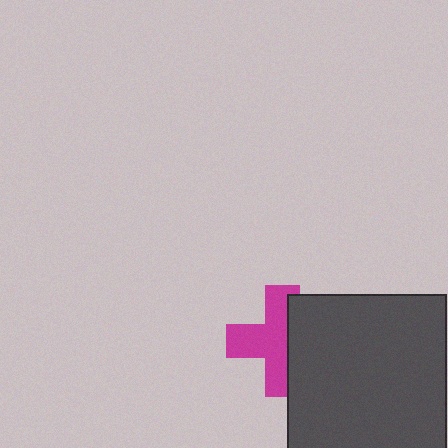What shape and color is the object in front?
The object in front is a dark gray rectangle.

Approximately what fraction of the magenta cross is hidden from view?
Roughly 40% of the magenta cross is hidden behind the dark gray rectangle.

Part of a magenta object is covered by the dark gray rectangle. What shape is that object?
It is a cross.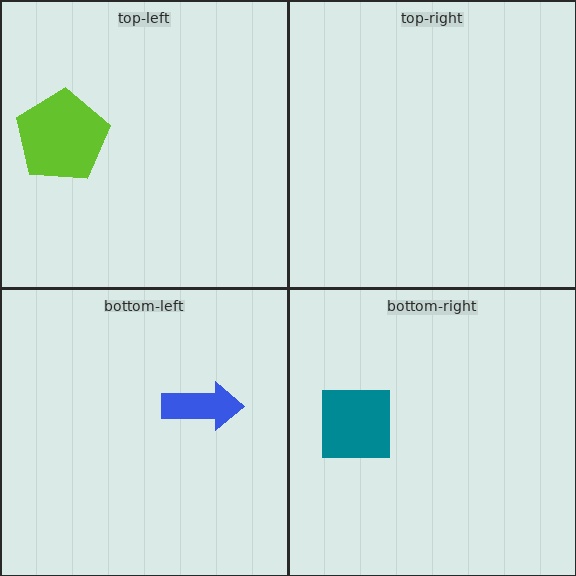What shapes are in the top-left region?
The lime pentagon.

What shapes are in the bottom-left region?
The blue arrow.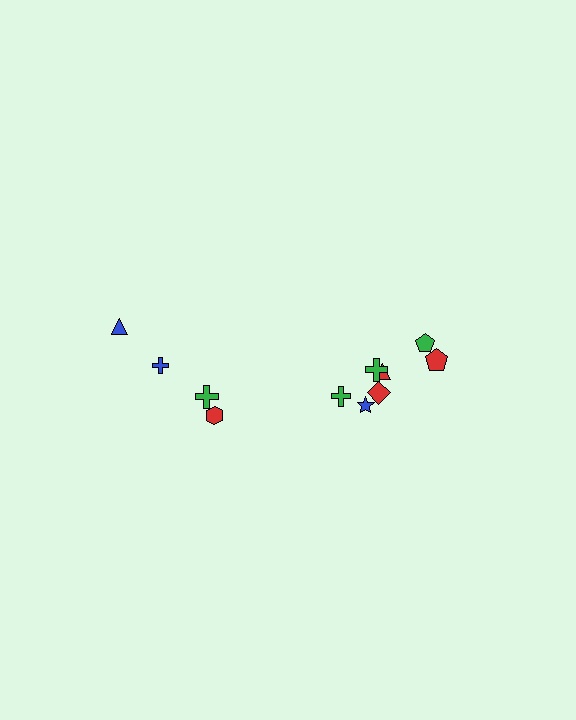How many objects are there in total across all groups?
There are 11 objects.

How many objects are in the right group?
There are 7 objects.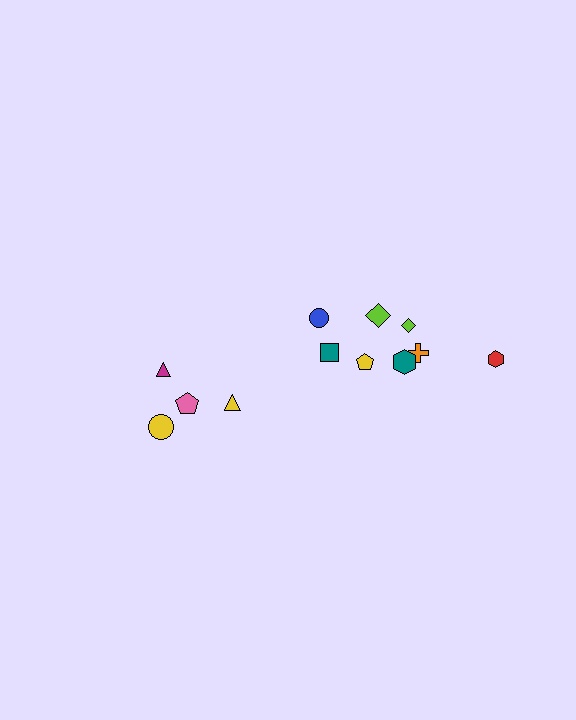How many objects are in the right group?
There are 8 objects.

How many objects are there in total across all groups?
There are 12 objects.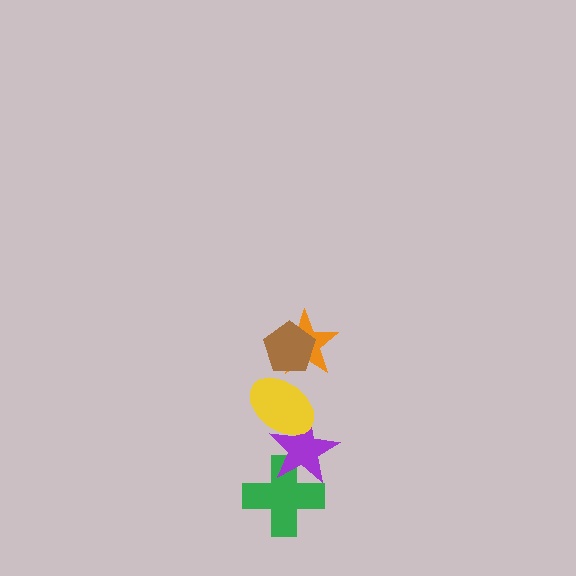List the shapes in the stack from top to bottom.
From top to bottom: the brown pentagon, the orange star, the yellow ellipse, the purple star, the green cross.